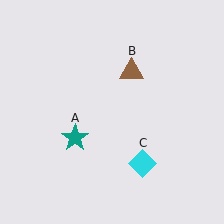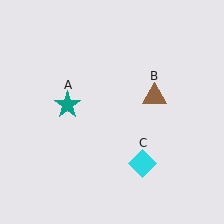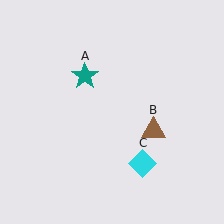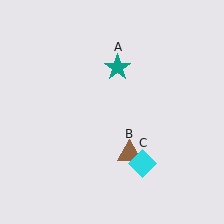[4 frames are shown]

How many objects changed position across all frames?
2 objects changed position: teal star (object A), brown triangle (object B).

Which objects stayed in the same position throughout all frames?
Cyan diamond (object C) remained stationary.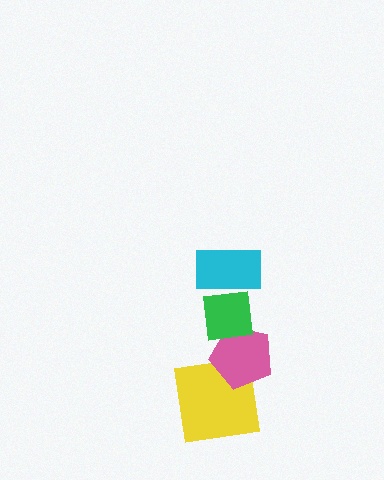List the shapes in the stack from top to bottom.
From top to bottom: the cyan rectangle, the green square, the pink pentagon, the yellow square.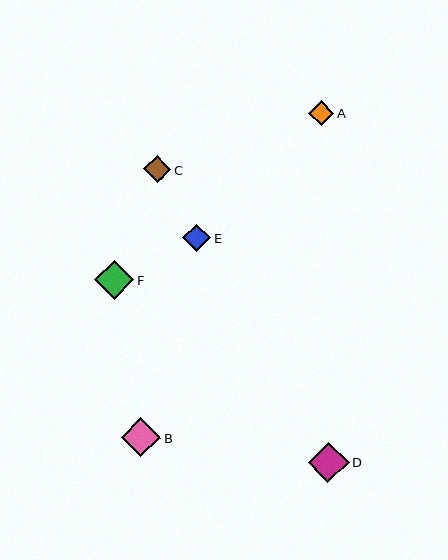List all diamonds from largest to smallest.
From largest to smallest: D, B, F, E, C, A.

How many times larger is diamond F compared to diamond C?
Diamond F is approximately 1.4 times the size of diamond C.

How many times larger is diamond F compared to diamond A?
Diamond F is approximately 1.5 times the size of diamond A.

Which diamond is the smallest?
Diamond A is the smallest with a size of approximately 25 pixels.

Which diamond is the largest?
Diamond D is the largest with a size of approximately 41 pixels.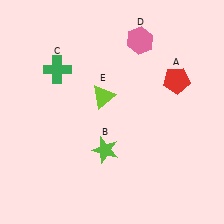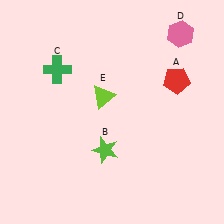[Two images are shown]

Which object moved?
The pink hexagon (D) moved right.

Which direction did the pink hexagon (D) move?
The pink hexagon (D) moved right.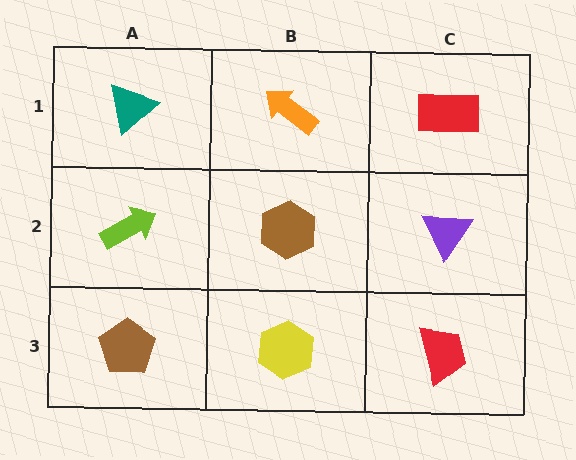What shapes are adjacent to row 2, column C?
A red rectangle (row 1, column C), a red trapezoid (row 3, column C), a brown hexagon (row 2, column B).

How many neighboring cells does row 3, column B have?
3.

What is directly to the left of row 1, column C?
An orange arrow.